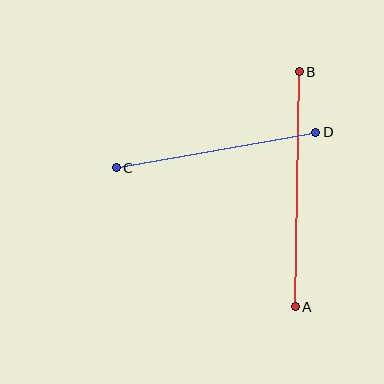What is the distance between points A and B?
The distance is approximately 235 pixels.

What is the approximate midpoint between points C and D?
The midpoint is at approximately (216, 150) pixels.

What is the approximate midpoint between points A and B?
The midpoint is at approximately (297, 189) pixels.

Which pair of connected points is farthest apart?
Points A and B are farthest apart.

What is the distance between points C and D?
The distance is approximately 203 pixels.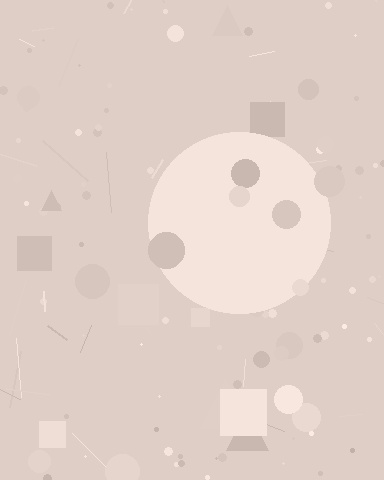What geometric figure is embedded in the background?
A circle is embedded in the background.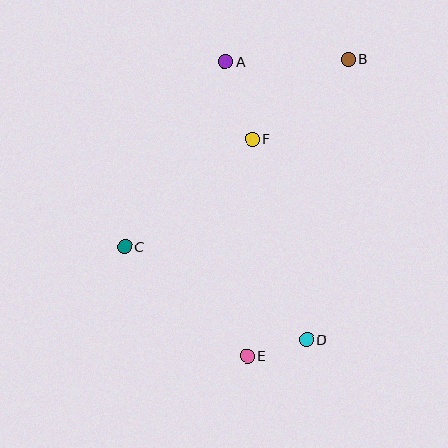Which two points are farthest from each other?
Points B and E are farthest from each other.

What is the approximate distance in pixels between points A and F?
The distance between A and F is approximately 82 pixels.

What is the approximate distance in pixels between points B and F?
The distance between B and F is approximately 125 pixels.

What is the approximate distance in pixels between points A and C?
The distance between A and C is approximately 210 pixels.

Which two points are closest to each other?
Points D and E are closest to each other.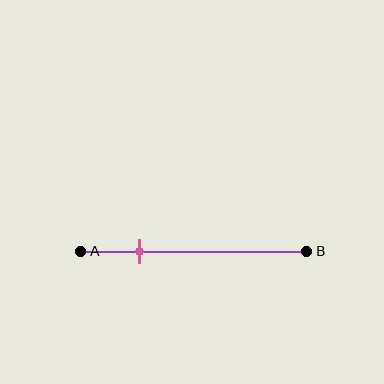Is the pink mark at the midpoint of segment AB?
No, the mark is at about 25% from A, not at the 50% midpoint.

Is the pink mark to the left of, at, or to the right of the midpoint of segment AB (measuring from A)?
The pink mark is to the left of the midpoint of segment AB.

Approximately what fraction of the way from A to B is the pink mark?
The pink mark is approximately 25% of the way from A to B.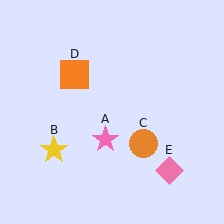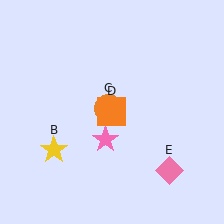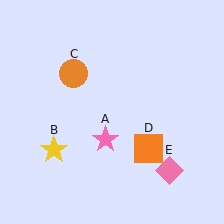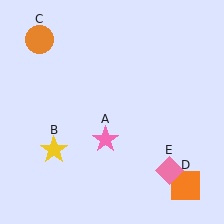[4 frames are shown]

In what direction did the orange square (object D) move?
The orange square (object D) moved down and to the right.